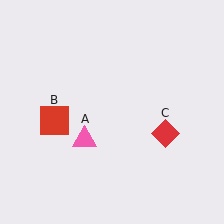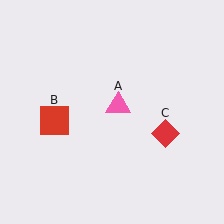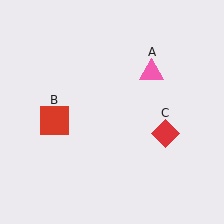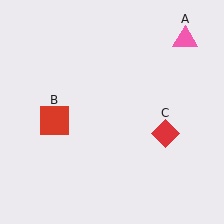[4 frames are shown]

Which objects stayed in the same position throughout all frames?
Red square (object B) and red diamond (object C) remained stationary.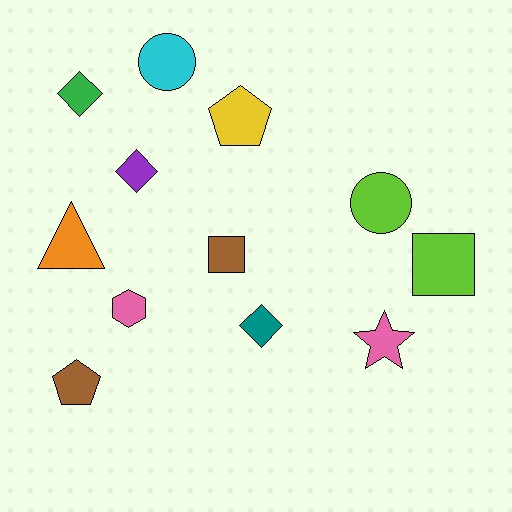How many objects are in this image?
There are 12 objects.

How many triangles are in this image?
There is 1 triangle.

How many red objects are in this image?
There are no red objects.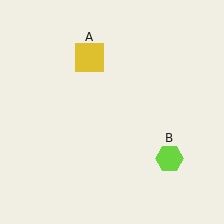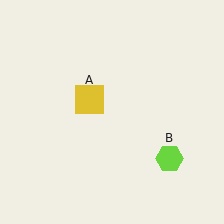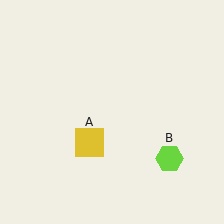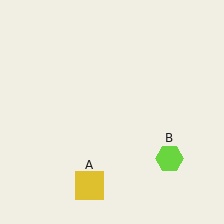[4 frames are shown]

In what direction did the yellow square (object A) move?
The yellow square (object A) moved down.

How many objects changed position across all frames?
1 object changed position: yellow square (object A).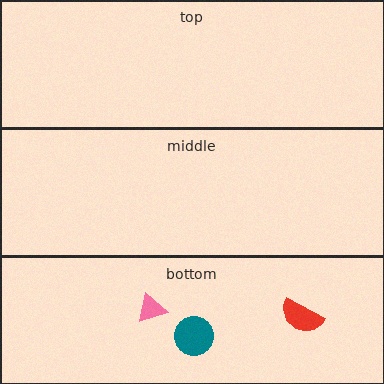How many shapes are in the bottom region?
3.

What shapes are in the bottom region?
The pink triangle, the teal circle, the red semicircle.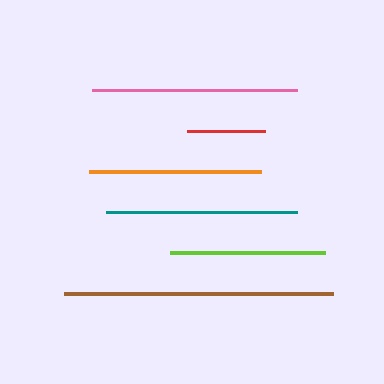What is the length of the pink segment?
The pink segment is approximately 205 pixels long.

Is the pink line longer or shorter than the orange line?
The pink line is longer than the orange line.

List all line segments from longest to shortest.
From longest to shortest: brown, pink, teal, orange, lime, red.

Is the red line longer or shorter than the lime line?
The lime line is longer than the red line.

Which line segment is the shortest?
The red line is the shortest at approximately 78 pixels.